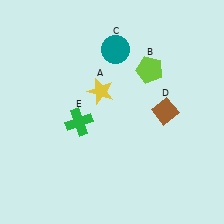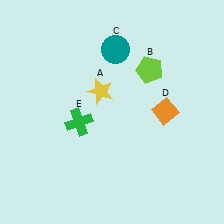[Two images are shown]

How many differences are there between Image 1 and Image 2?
There is 1 difference between the two images.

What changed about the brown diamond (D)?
In Image 1, D is brown. In Image 2, it changed to orange.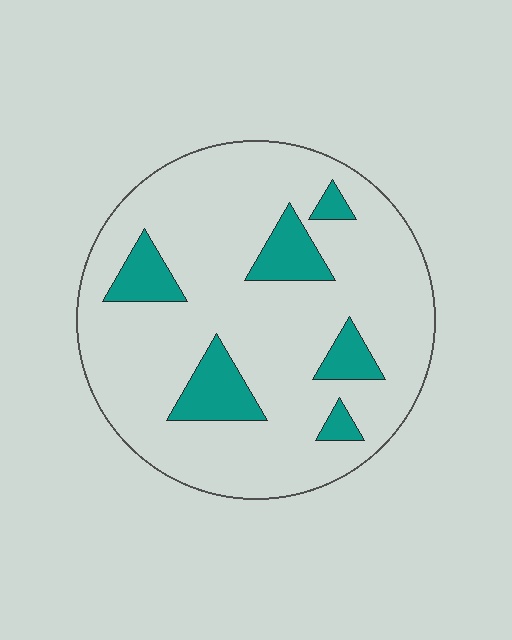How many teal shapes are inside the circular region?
6.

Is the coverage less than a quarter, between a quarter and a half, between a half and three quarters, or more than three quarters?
Less than a quarter.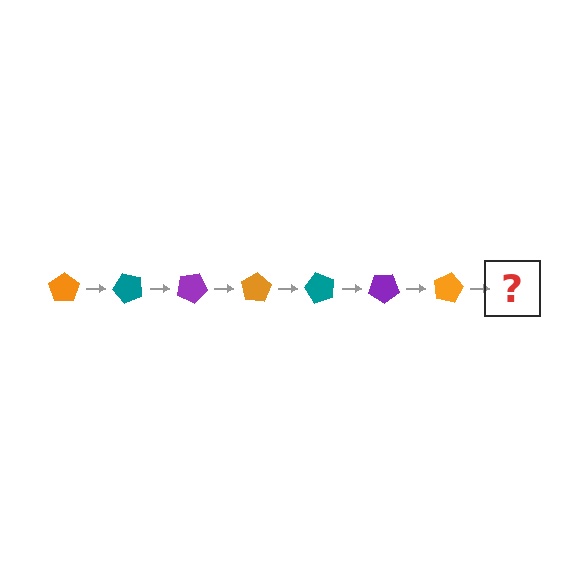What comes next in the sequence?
The next element should be a teal pentagon, rotated 350 degrees from the start.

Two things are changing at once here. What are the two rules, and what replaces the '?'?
The two rules are that it rotates 50 degrees each step and the color cycles through orange, teal, and purple. The '?' should be a teal pentagon, rotated 350 degrees from the start.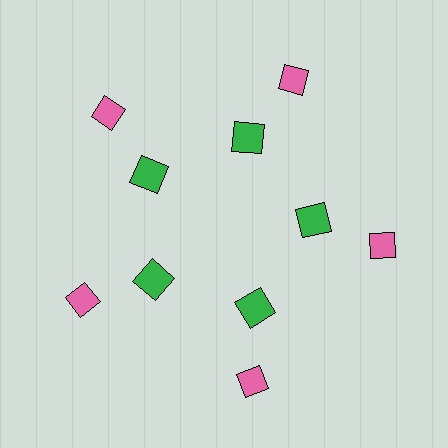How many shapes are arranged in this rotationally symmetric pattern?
There are 10 shapes, arranged in 5 groups of 2.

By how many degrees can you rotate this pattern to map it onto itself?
The pattern maps onto itself every 72 degrees of rotation.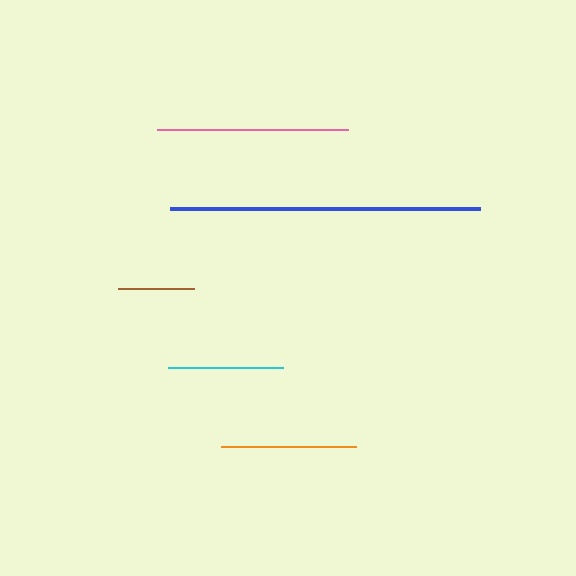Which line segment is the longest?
The blue line is the longest at approximately 311 pixels.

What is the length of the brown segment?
The brown segment is approximately 76 pixels long.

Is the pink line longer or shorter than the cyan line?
The pink line is longer than the cyan line.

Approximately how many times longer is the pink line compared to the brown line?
The pink line is approximately 2.5 times the length of the brown line.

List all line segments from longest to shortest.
From longest to shortest: blue, pink, orange, cyan, brown.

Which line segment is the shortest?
The brown line is the shortest at approximately 76 pixels.